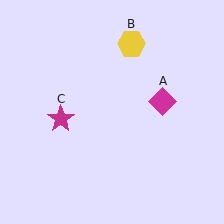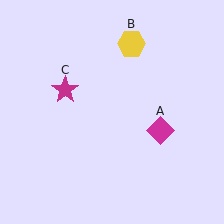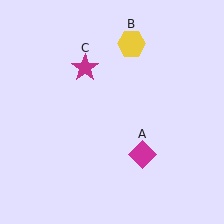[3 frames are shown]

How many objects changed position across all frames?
2 objects changed position: magenta diamond (object A), magenta star (object C).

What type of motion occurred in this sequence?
The magenta diamond (object A), magenta star (object C) rotated clockwise around the center of the scene.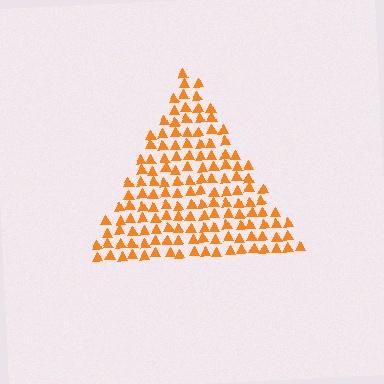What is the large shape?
The large shape is a triangle.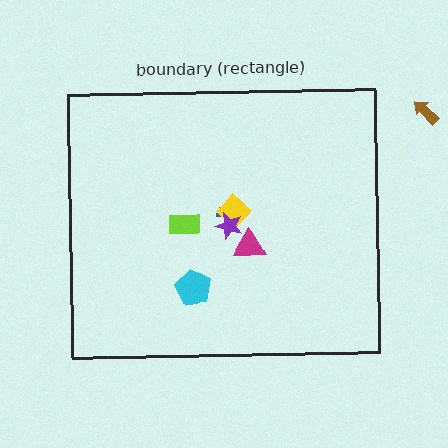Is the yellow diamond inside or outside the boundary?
Inside.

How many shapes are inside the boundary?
6 inside, 1 outside.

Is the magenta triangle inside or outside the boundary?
Inside.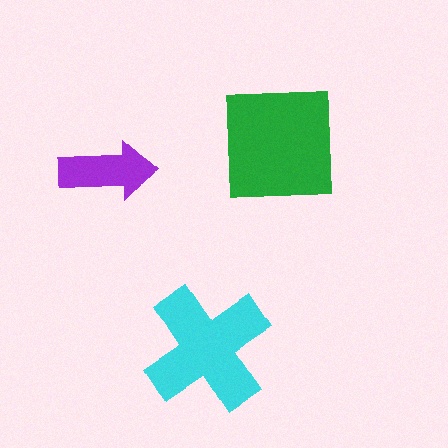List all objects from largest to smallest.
The green square, the cyan cross, the purple arrow.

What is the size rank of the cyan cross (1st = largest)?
2nd.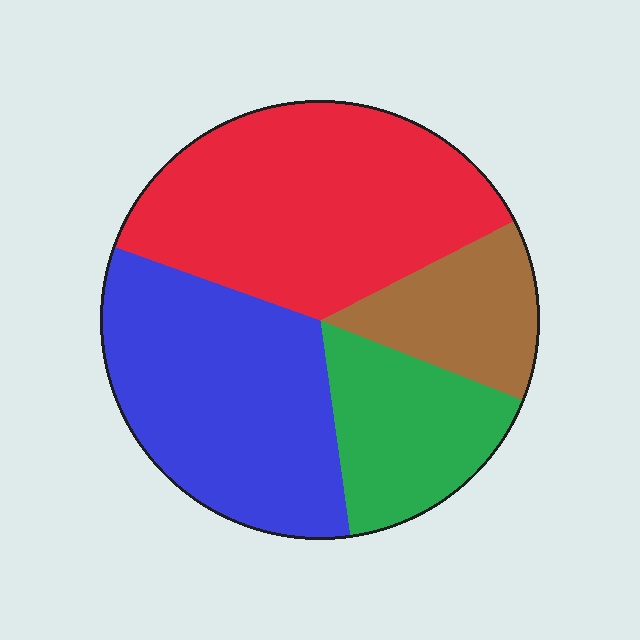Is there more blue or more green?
Blue.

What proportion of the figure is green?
Green takes up about one sixth (1/6) of the figure.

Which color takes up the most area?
Red, at roughly 35%.